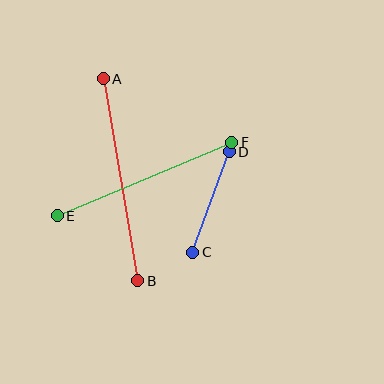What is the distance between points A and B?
The distance is approximately 205 pixels.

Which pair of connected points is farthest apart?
Points A and B are farthest apart.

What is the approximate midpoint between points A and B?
The midpoint is at approximately (121, 180) pixels.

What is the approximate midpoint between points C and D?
The midpoint is at approximately (211, 202) pixels.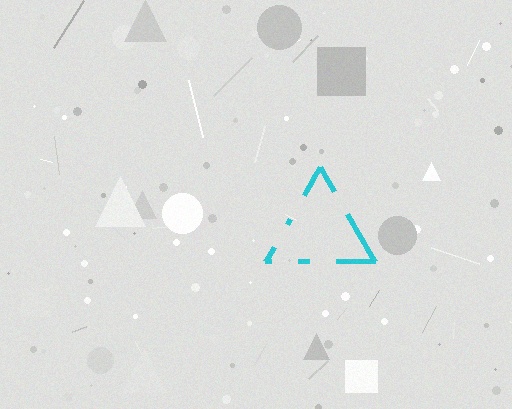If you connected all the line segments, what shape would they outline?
They would outline a triangle.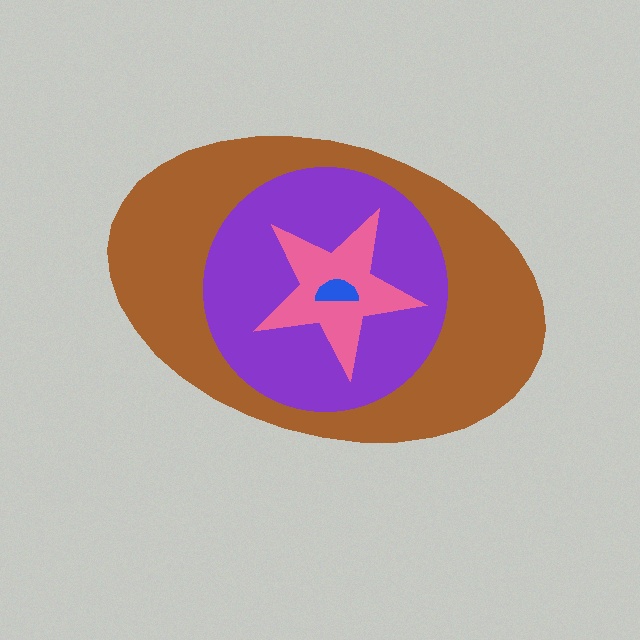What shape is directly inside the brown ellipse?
The purple circle.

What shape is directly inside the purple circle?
The pink star.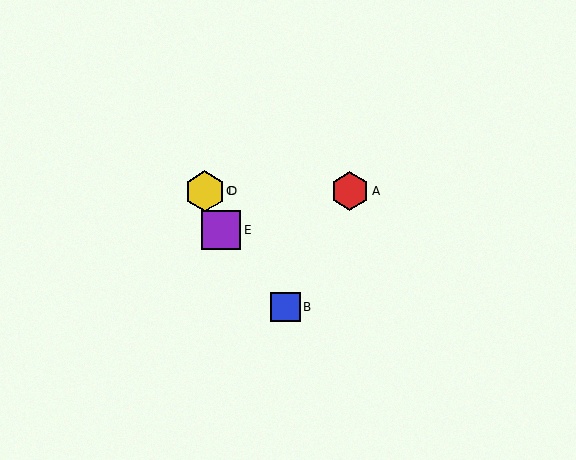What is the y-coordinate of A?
Object A is at y≈191.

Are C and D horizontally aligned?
Yes, both are at y≈191.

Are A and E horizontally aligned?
No, A is at y≈191 and E is at y≈230.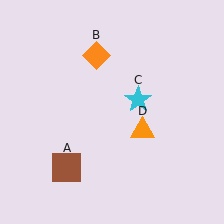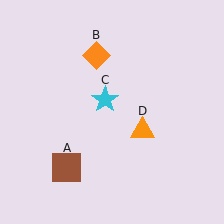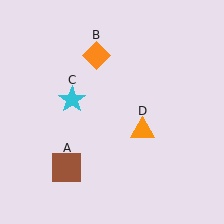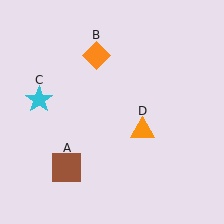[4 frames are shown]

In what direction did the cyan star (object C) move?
The cyan star (object C) moved left.